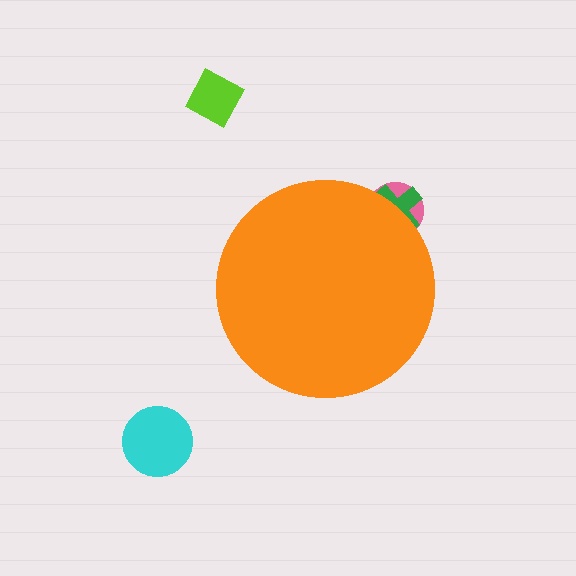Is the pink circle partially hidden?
Yes, the pink circle is partially hidden behind the orange circle.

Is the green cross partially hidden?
Yes, the green cross is partially hidden behind the orange circle.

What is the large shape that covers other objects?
An orange circle.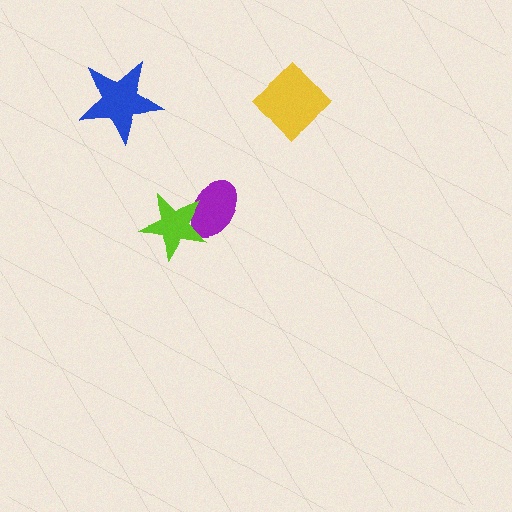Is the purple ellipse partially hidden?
Yes, it is partially covered by another shape.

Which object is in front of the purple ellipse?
The lime star is in front of the purple ellipse.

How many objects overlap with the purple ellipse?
1 object overlaps with the purple ellipse.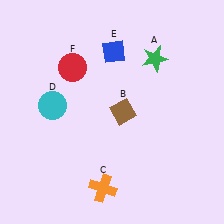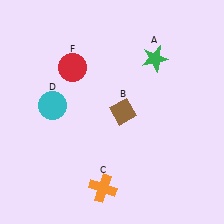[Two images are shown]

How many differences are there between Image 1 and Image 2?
There is 1 difference between the two images.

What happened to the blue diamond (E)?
The blue diamond (E) was removed in Image 2. It was in the top-right area of Image 1.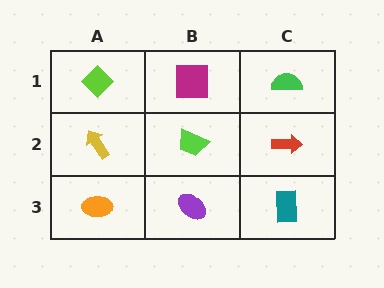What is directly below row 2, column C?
A teal rectangle.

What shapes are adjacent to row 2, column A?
A lime diamond (row 1, column A), an orange ellipse (row 3, column A), a lime trapezoid (row 2, column B).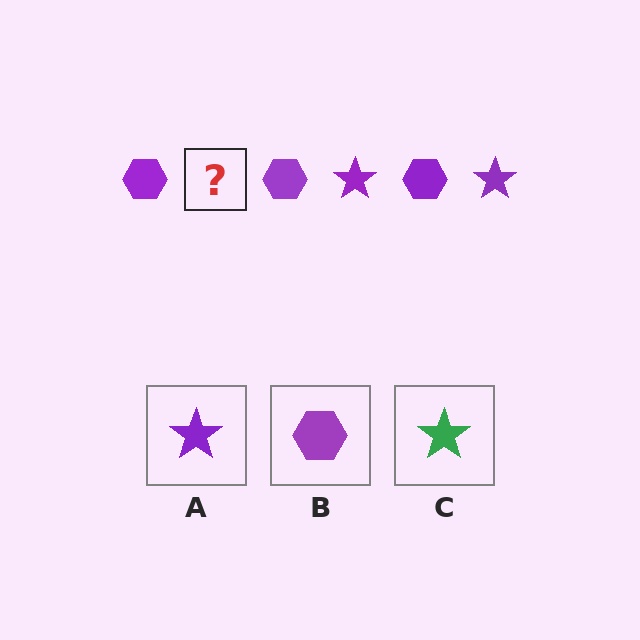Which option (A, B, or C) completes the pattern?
A.